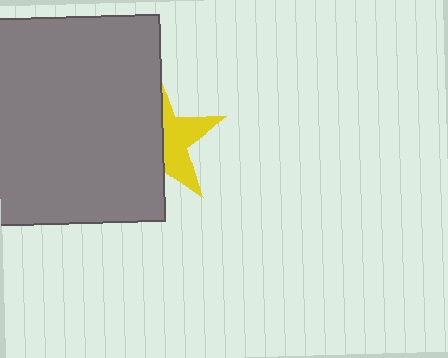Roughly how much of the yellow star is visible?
A small part of it is visible (roughly 42%).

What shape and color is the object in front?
The object in front is a gray square.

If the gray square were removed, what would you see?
You would see the complete yellow star.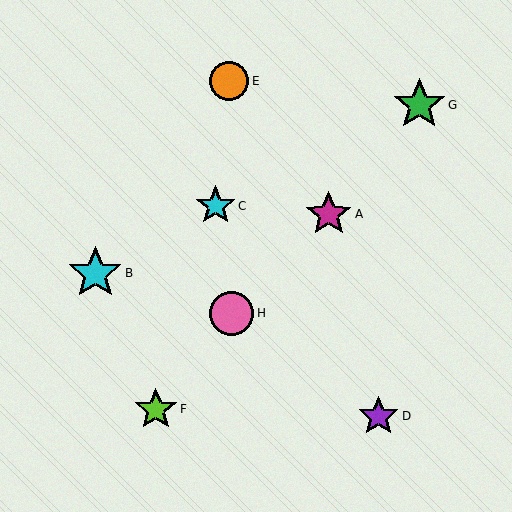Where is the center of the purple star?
The center of the purple star is at (379, 416).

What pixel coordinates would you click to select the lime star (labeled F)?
Click at (156, 409) to select the lime star F.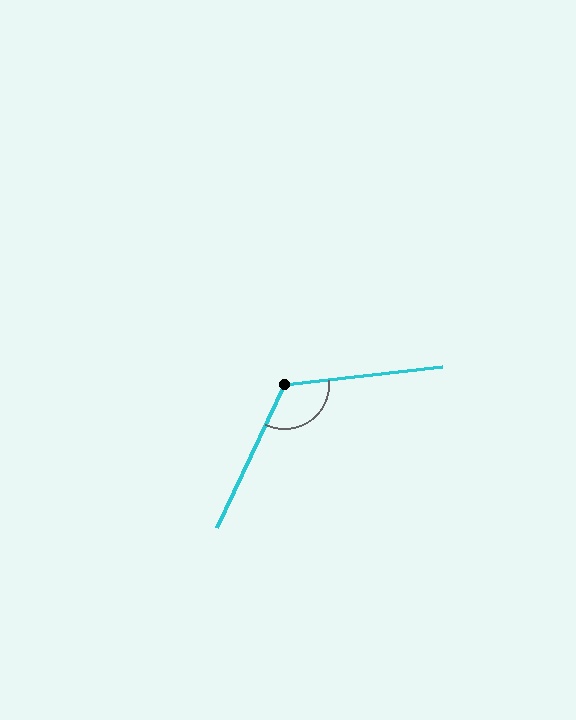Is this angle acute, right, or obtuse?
It is obtuse.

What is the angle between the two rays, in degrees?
Approximately 122 degrees.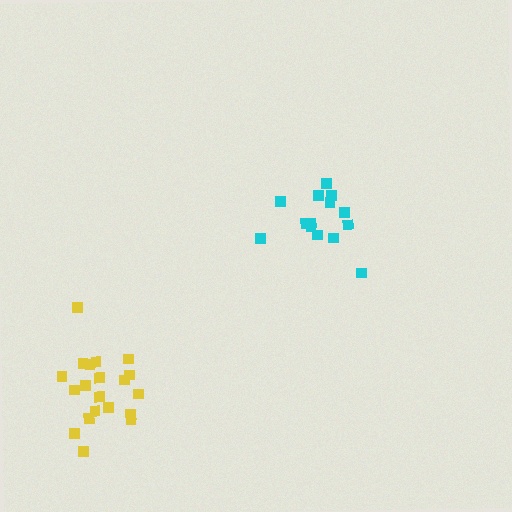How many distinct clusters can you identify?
There are 2 distinct clusters.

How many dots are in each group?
Group 1: 14 dots, Group 2: 20 dots (34 total).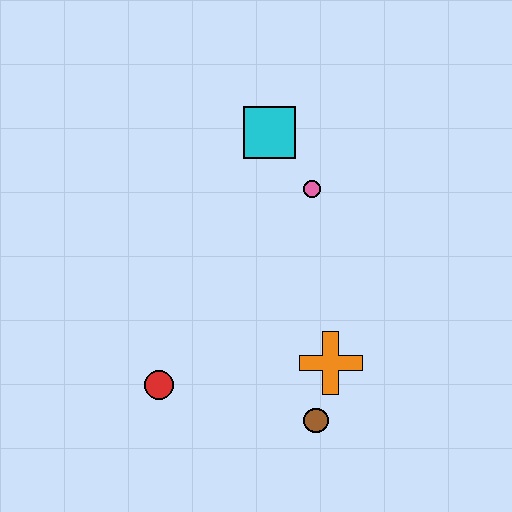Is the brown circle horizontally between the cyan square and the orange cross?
Yes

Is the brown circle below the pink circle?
Yes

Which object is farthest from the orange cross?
The cyan square is farthest from the orange cross.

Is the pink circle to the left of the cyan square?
No